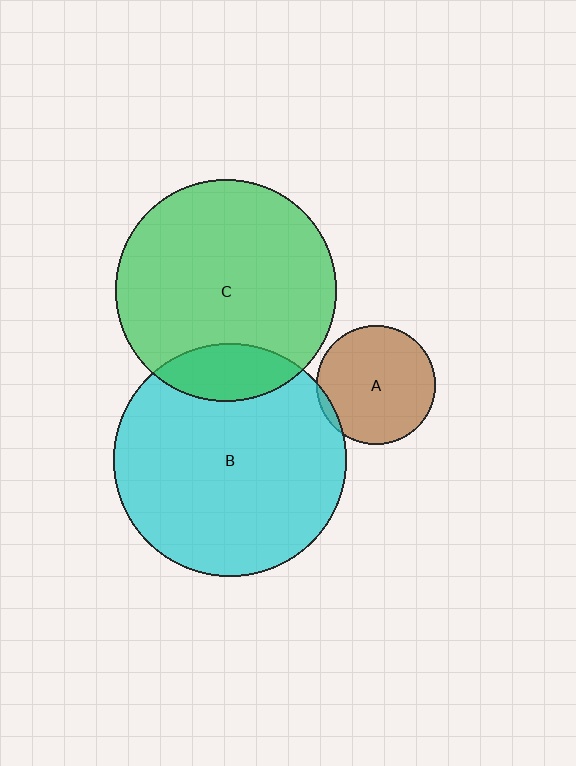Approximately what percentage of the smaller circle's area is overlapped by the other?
Approximately 5%.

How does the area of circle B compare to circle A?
Approximately 3.9 times.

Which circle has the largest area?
Circle B (cyan).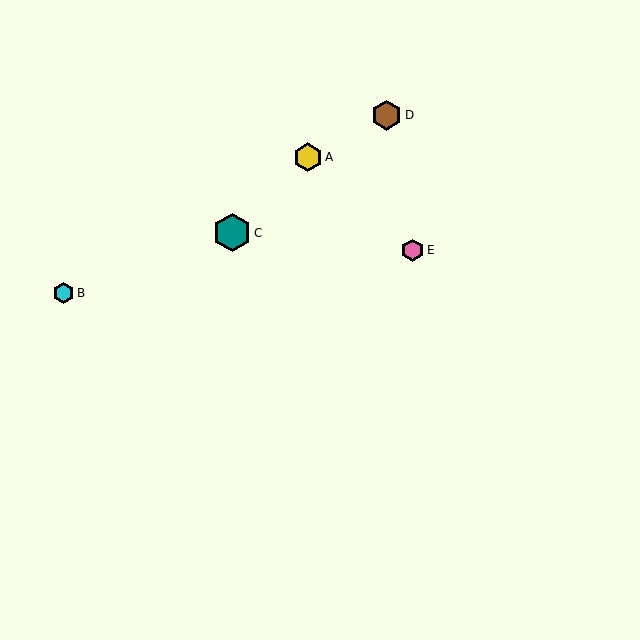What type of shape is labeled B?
Shape B is a cyan hexagon.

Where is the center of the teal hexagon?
The center of the teal hexagon is at (232, 233).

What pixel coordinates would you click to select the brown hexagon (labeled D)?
Click at (387, 115) to select the brown hexagon D.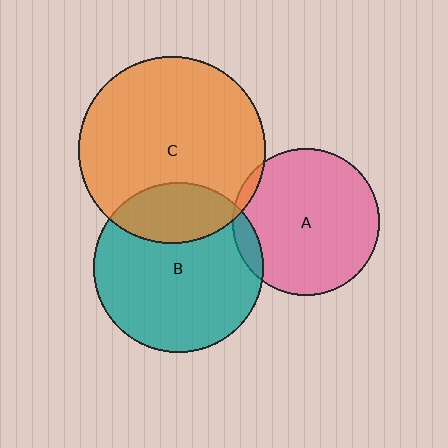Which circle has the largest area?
Circle C (orange).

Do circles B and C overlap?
Yes.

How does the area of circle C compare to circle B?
Approximately 1.2 times.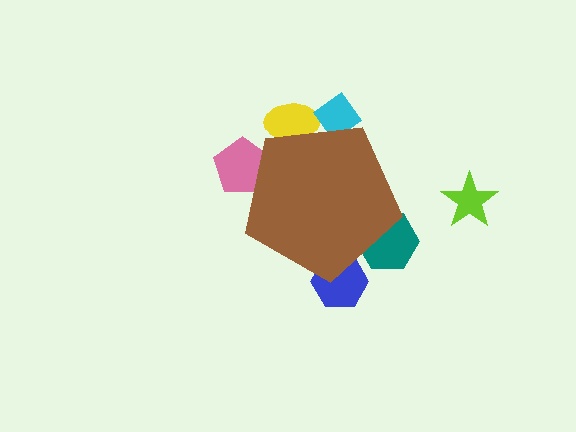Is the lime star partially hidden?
No, the lime star is fully visible.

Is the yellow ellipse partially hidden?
Yes, the yellow ellipse is partially hidden behind the brown pentagon.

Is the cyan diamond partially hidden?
Yes, the cyan diamond is partially hidden behind the brown pentagon.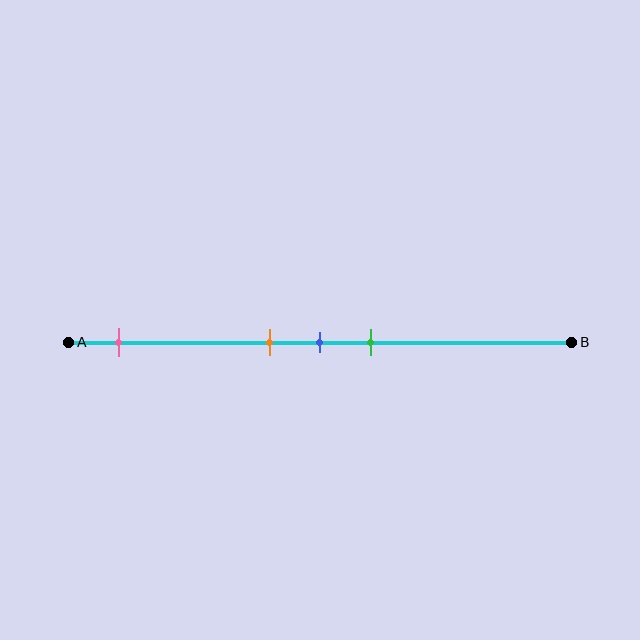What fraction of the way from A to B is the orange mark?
The orange mark is approximately 40% (0.4) of the way from A to B.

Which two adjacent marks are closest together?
The orange and blue marks are the closest adjacent pair.